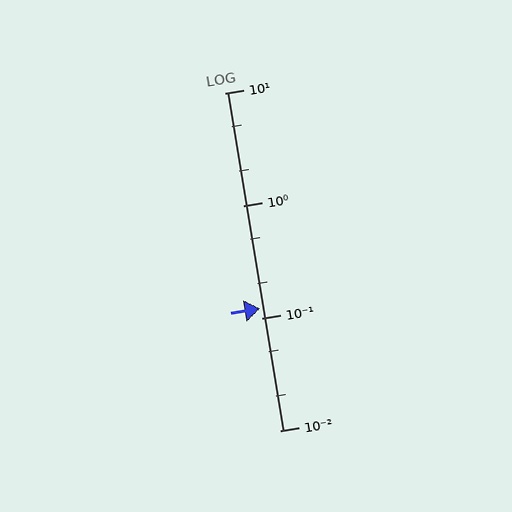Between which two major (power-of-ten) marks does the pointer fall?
The pointer is between 0.1 and 1.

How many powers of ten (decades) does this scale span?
The scale spans 3 decades, from 0.01 to 10.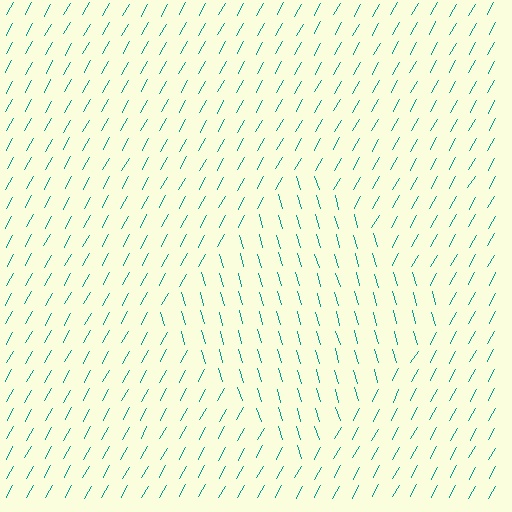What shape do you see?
I see a diamond.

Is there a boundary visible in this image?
Yes, there is a texture boundary formed by a change in line orientation.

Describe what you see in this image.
The image is filled with small teal line segments. A diamond region in the image has lines oriented differently from the surrounding lines, creating a visible texture boundary.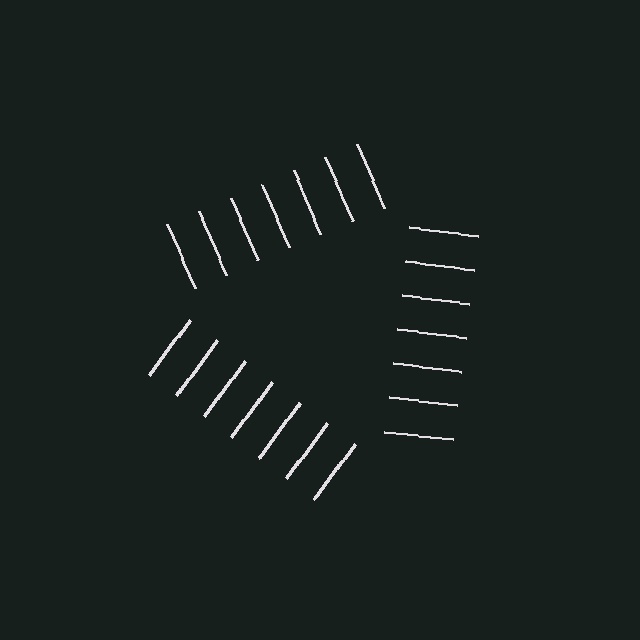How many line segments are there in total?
21 — 7 along each of the 3 edges.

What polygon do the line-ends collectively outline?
An illusory triangle — the line segments terminate on its edges but no continuous stroke is drawn.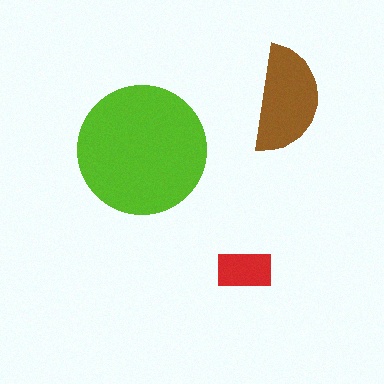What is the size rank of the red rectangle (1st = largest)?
3rd.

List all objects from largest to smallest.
The lime circle, the brown semicircle, the red rectangle.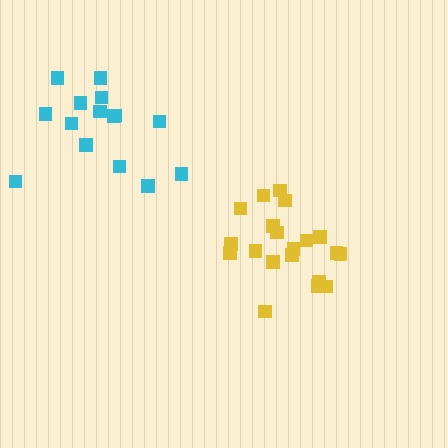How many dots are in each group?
Group 1: 20 dots, Group 2: 15 dots (35 total).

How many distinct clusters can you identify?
There are 2 distinct clusters.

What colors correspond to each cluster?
The clusters are colored: yellow, cyan.